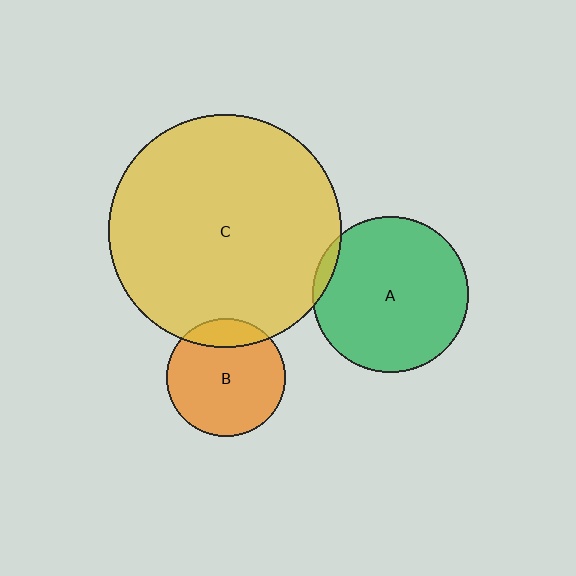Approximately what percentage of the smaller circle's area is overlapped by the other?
Approximately 5%.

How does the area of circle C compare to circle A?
Approximately 2.2 times.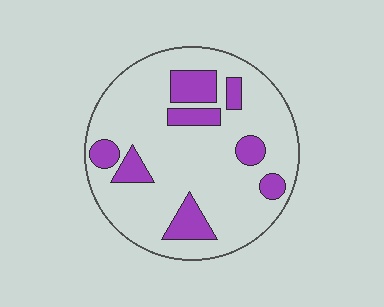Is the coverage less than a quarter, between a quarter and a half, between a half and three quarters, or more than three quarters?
Less than a quarter.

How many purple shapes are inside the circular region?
8.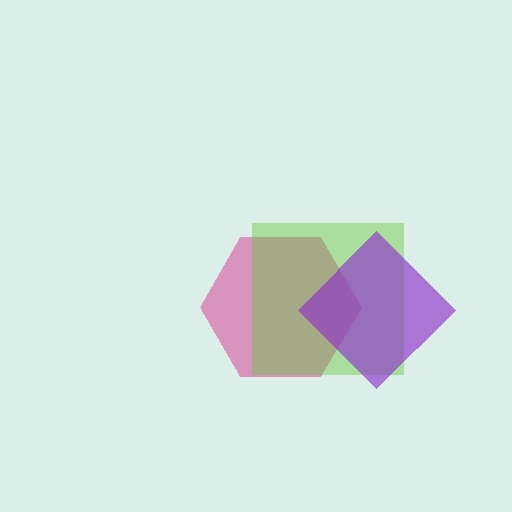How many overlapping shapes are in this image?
There are 3 overlapping shapes in the image.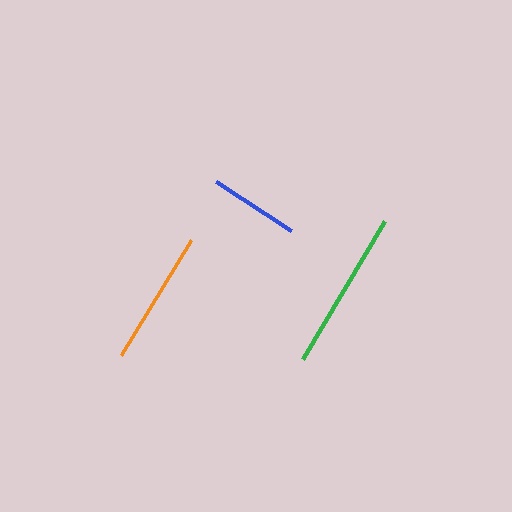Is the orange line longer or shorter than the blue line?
The orange line is longer than the blue line.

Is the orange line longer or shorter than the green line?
The green line is longer than the orange line.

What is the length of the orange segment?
The orange segment is approximately 135 pixels long.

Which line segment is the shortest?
The blue line is the shortest at approximately 90 pixels.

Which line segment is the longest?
The green line is the longest at approximately 160 pixels.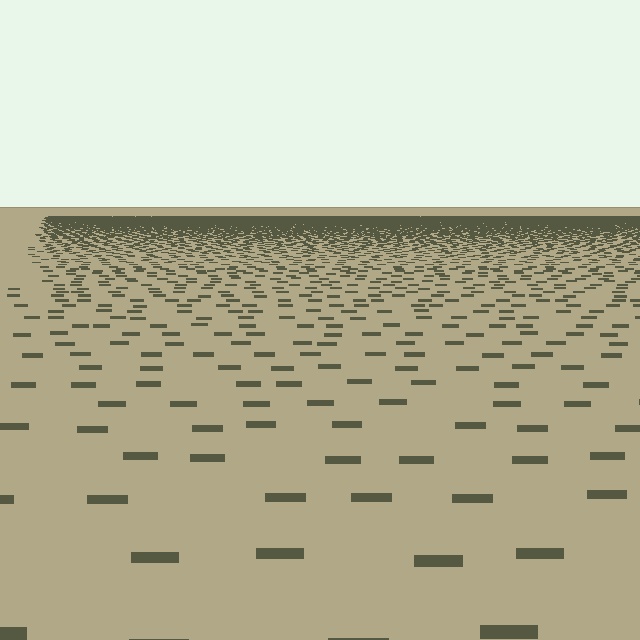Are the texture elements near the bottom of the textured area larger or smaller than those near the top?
Larger. Near the bottom, elements are closer to the viewer and appear at a bigger on-screen size.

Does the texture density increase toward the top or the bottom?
Density increases toward the top.